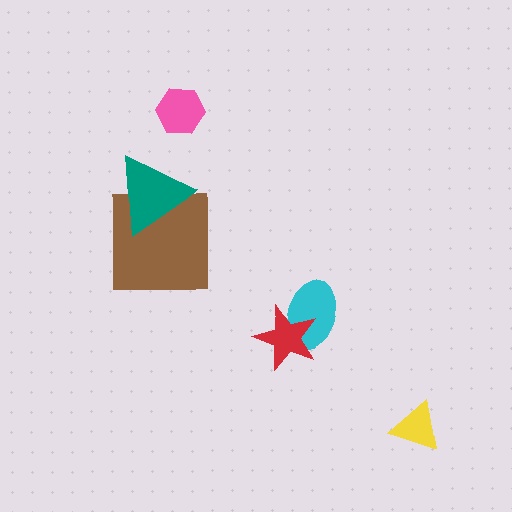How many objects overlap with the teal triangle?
1 object overlaps with the teal triangle.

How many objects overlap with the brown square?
1 object overlaps with the brown square.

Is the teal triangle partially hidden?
No, no other shape covers it.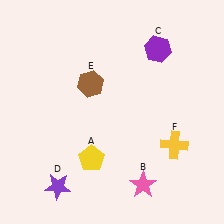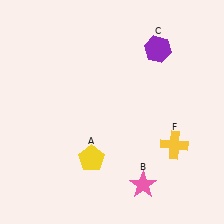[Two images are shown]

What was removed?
The brown hexagon (E), the purple star (D) were removed in Image 2.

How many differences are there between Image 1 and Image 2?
There are 2 differences between the two images.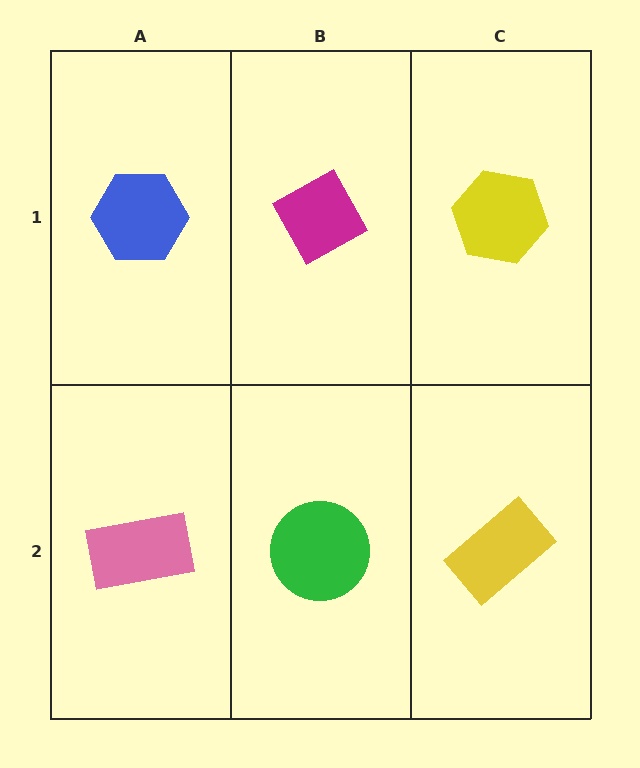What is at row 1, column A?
A blue hexagon.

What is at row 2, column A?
A pink rectangle.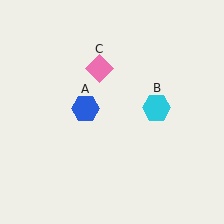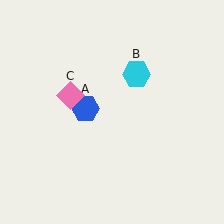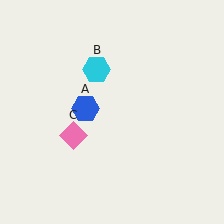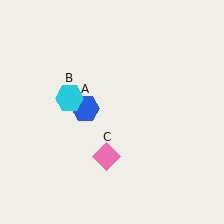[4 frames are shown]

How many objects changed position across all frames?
2 objects changed position: cyan hexagon (object B), pink diamond (object C).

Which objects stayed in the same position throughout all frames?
Blue hexagon (object A) remained stationary.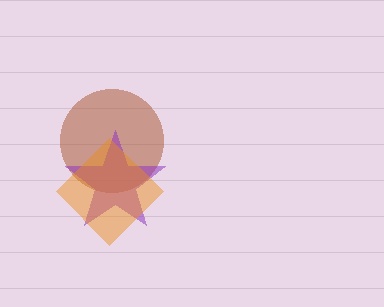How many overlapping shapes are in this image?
There are 3 overlapping shapes in the image.